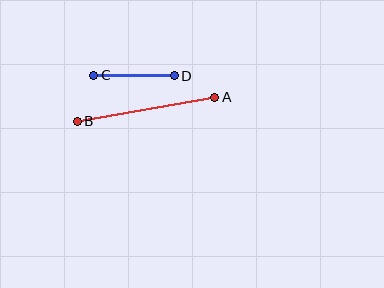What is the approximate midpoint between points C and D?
The midpoint is at approximately (134, 75) pixels.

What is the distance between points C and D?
The distance is approximately 81 pixels.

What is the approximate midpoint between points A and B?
The midpoint is at approximately (146, 109) pixels.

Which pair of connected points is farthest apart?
Points A and B are farthest apart.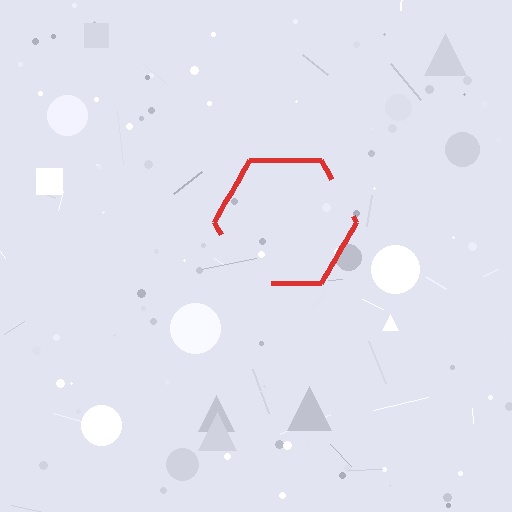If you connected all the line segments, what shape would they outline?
They would outline a hexagon.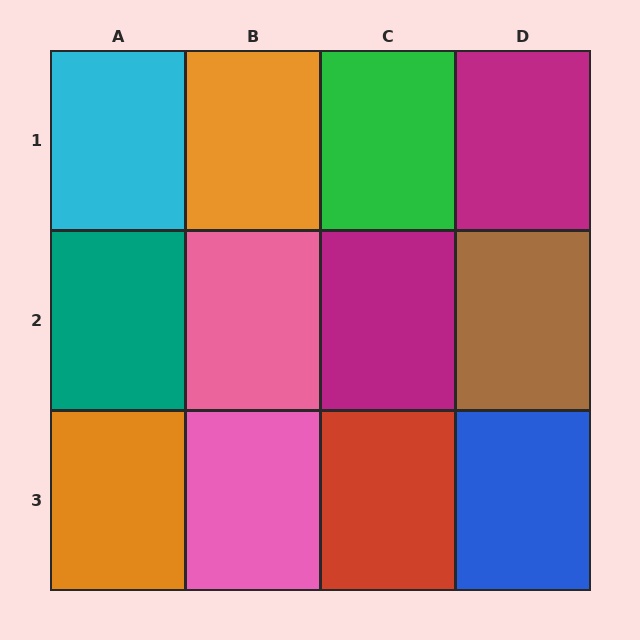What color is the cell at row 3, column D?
Blue.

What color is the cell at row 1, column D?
Magenta.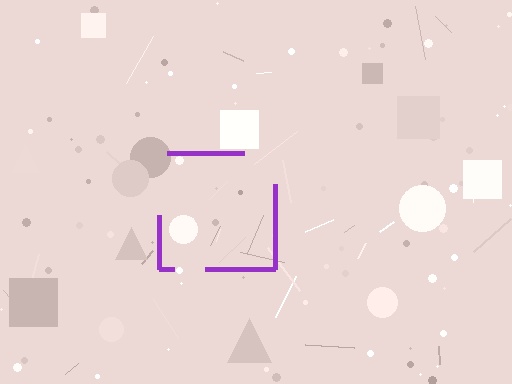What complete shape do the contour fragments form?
The contour fragments form a square.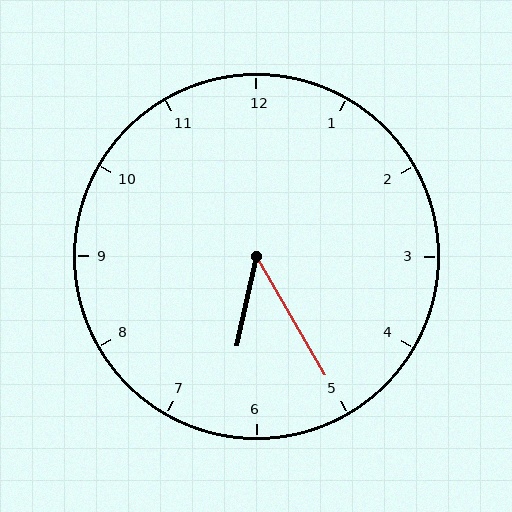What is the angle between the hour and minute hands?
Approximately 42 degrees.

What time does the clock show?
6:25.